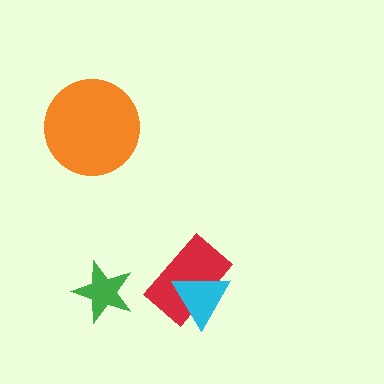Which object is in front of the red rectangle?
The cyan triangle is in front of the red rectangle.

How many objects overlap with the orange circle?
0 objects overlap with the orange circle.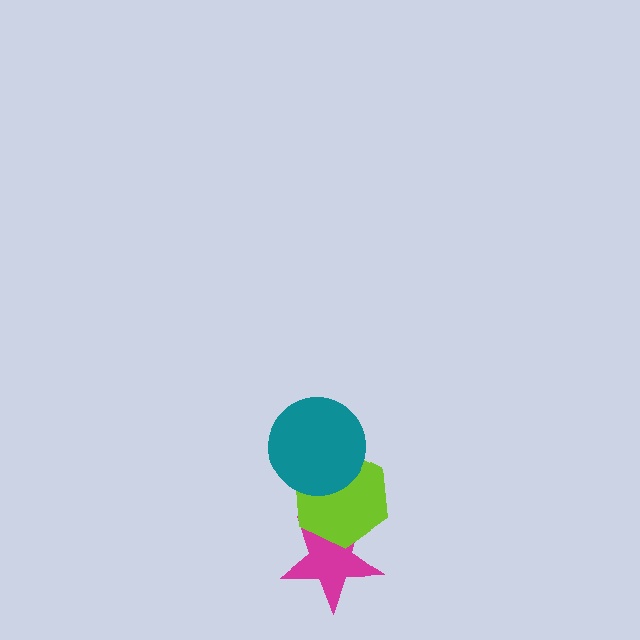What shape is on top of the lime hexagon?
The teal circle is on top of the lime hexagon.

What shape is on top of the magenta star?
The lime hexagon is on top of the magenta star.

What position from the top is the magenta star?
The magenta star is 3rd from the top.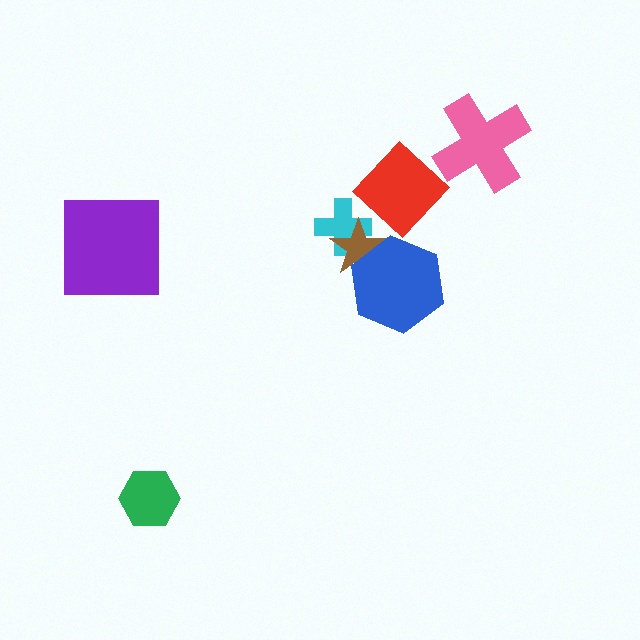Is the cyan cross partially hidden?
Yes, it is partially covered by another shape.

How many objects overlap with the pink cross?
0 objects overlap with the pink cross.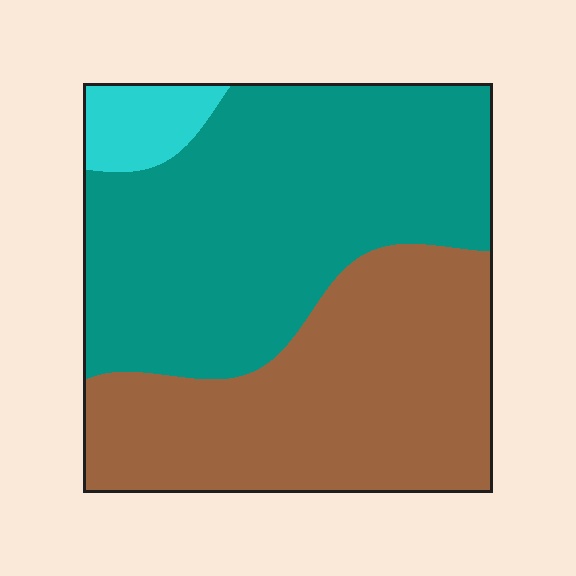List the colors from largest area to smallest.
From largest to smallest: teal, brown, cyan.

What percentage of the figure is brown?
Brown takes up about two fifths (2/5) of the figure.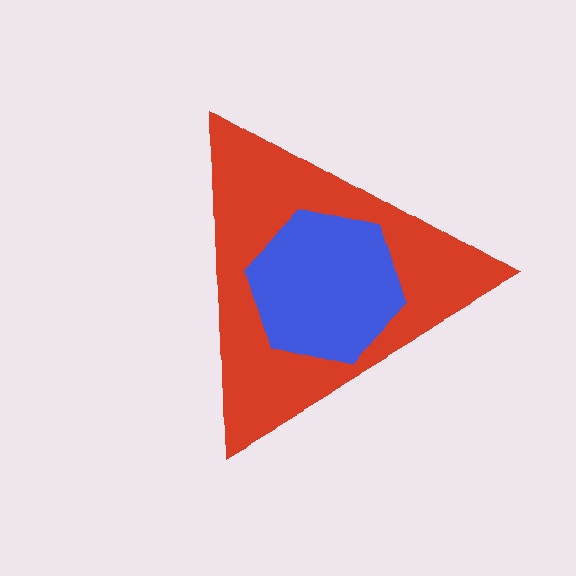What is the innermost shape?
The blue hexagon.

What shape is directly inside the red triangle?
The blue hexagon.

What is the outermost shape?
The red triangle.